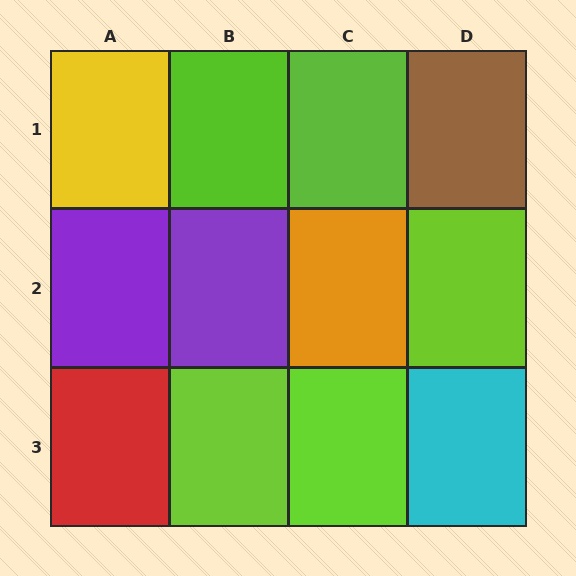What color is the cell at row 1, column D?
Brown.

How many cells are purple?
2 cells are purple.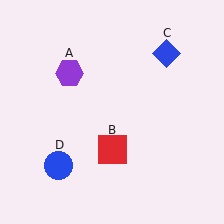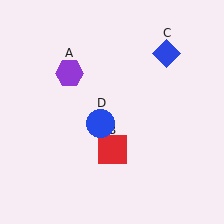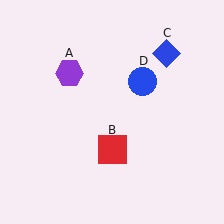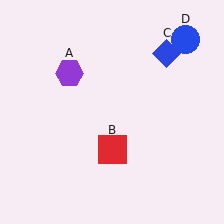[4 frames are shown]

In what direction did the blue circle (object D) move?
The blue circle (object D) moved up and to the right.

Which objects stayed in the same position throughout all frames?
Purple hexagon (object A) and red square (object B) and blue diamond (object C) remained stationary.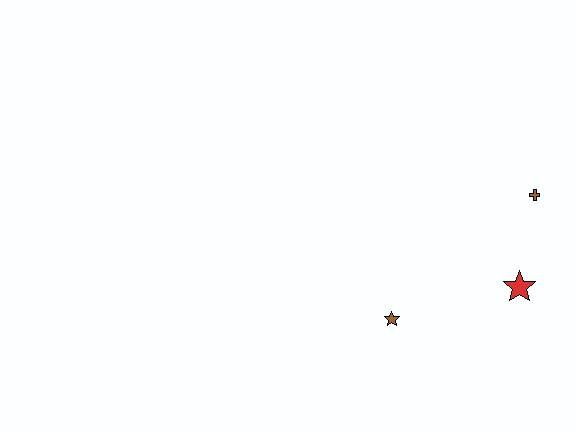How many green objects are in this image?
There are no green objects.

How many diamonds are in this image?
There are no diamonds.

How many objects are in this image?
There are 3 objects.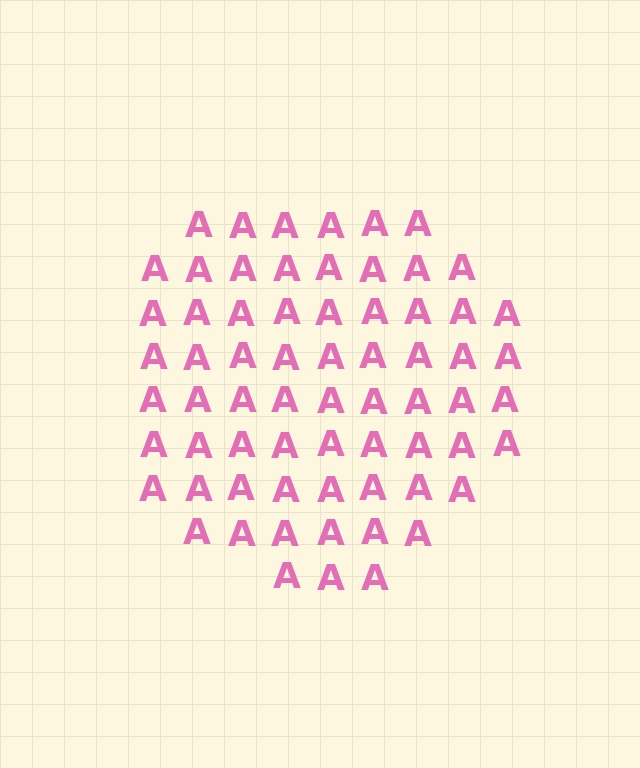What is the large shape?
The large shape is a circle.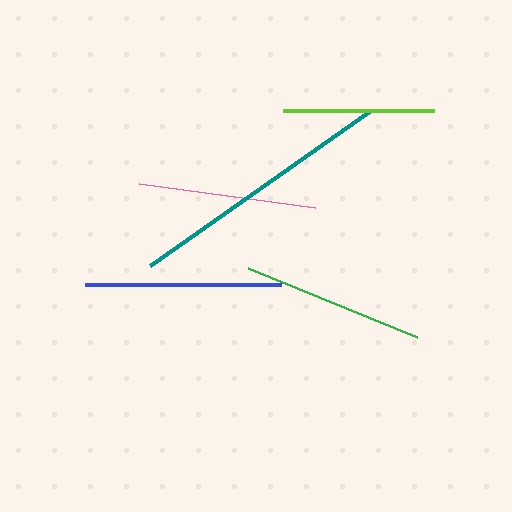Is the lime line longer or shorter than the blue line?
The blue line is longer than the lime line.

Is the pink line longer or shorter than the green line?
The green line is longer than the pink line.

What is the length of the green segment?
The green segment is approximately 183 pixels long.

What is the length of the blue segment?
The blue segment is approximately 196 pixels long.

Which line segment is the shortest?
The lime line is the shortest at approximately 151 pixels.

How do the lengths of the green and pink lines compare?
The green and pink lines are approximately the same length.